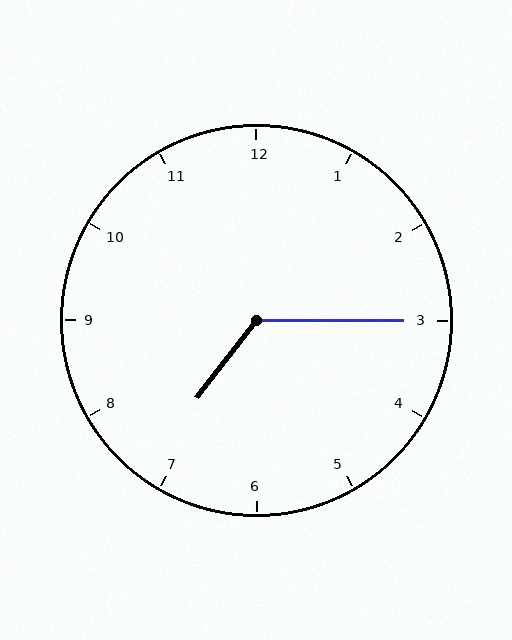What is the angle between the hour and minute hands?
Approximately 128 degrees.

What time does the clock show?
7:15.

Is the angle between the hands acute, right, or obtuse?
It is obtuse.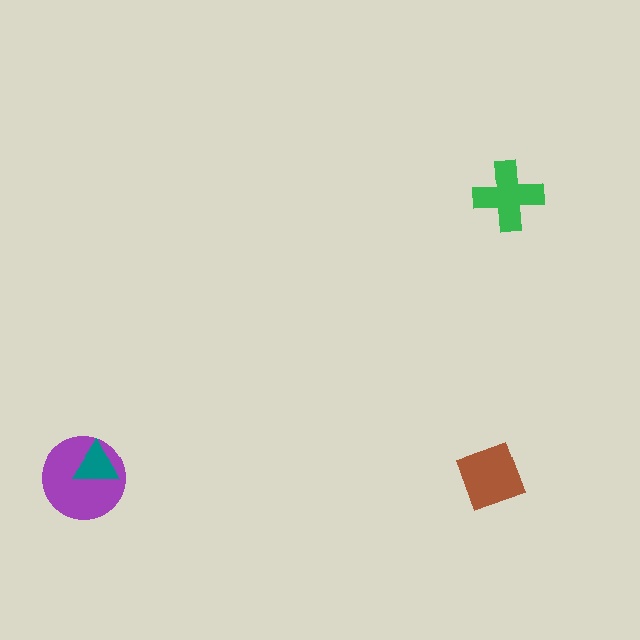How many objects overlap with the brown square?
0 objects overlap with the brown square.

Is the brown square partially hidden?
No, no other shape covers it.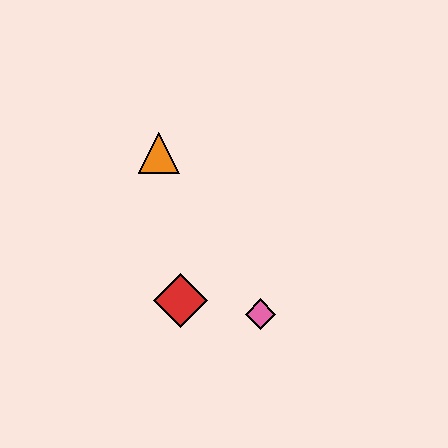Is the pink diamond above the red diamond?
No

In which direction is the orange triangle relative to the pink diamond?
The orange triangle is above the pink diamond.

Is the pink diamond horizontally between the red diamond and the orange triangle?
No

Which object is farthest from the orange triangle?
The pink diamond is farthest from the orange triangle.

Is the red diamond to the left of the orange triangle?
No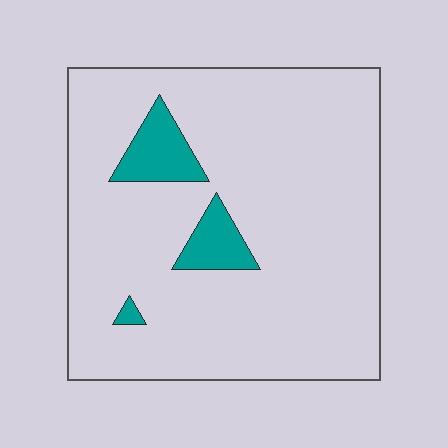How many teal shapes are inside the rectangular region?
3.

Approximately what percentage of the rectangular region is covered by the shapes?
Approximately 10%.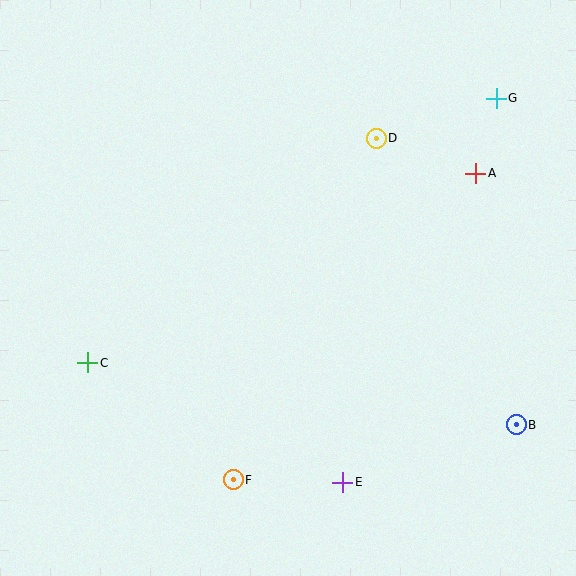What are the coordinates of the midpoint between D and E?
The midpoint between D and E is at (360, 310).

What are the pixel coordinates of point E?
Point E is at (343, 482).